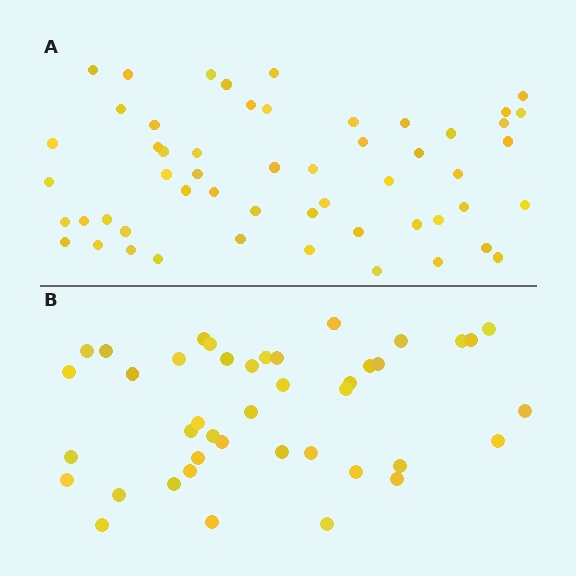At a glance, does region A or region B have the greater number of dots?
Region A (the top region) has more dots.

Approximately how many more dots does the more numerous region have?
Region A has roughly 12 or so more dots than region B.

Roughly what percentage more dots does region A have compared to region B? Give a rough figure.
About 30% more.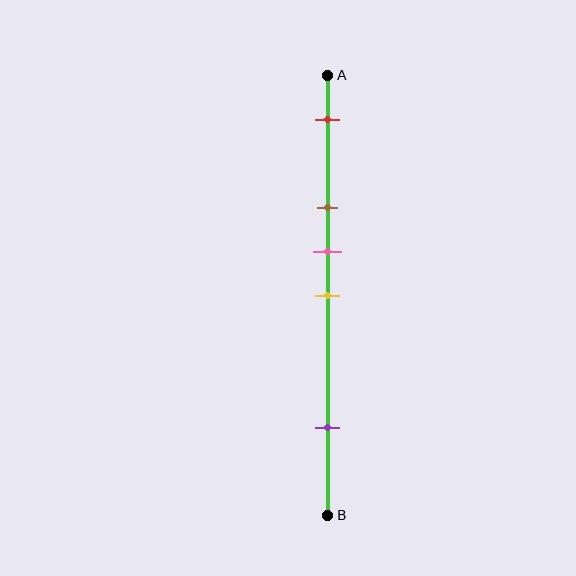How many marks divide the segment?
There are 5 marks dividing the segment.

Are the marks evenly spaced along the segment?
No, the marks are not evenly spaced.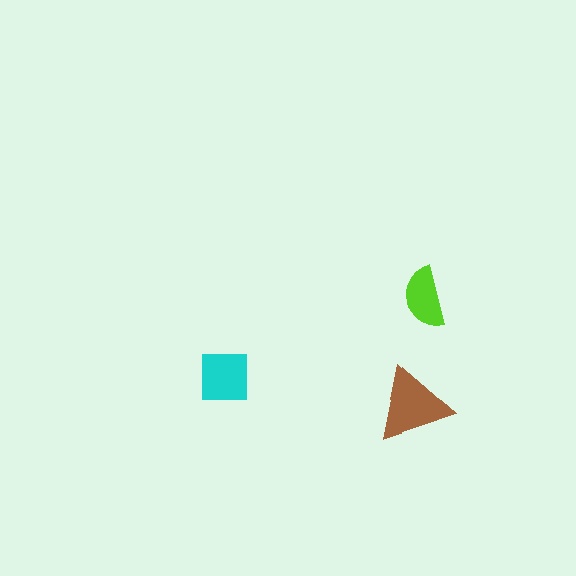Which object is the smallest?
The lime semicircle.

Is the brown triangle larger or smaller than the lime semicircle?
Larger.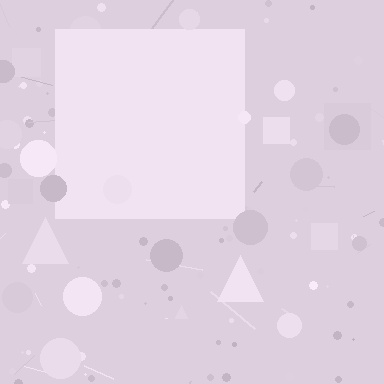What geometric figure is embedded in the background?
A square is embedded in the background.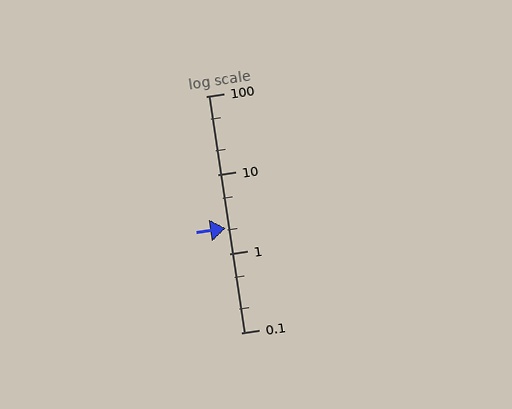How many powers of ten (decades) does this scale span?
The scale spans 3 decades, from 0.1 to 100.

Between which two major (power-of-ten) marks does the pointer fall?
The pointer is between 1 and 10.